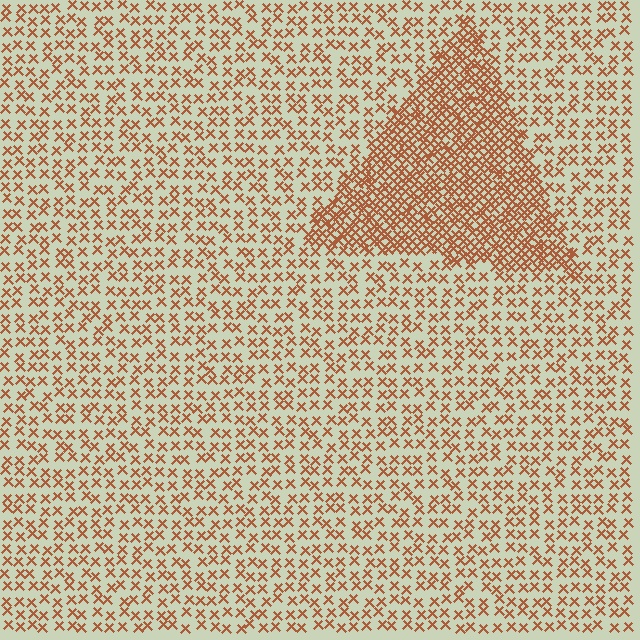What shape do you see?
I see a triangle.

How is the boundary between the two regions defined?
The boundary is defined by a change in element density (approximately 2.5x ratio). All elements are the same color, size, and shape.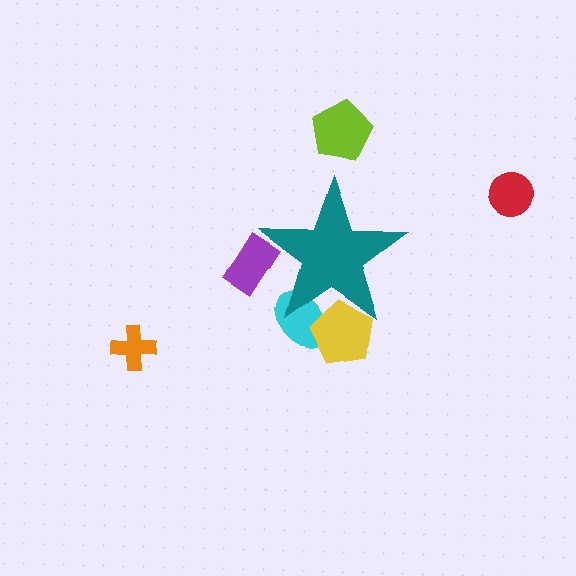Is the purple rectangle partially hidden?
Yes, the purple rectangle is partially hidden behind the teal star.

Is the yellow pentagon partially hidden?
Yes, the yellow pentagon is partially hidden behind the teal star.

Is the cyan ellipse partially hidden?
Yes, the cyan ellipse is partially hidden behind the teal star.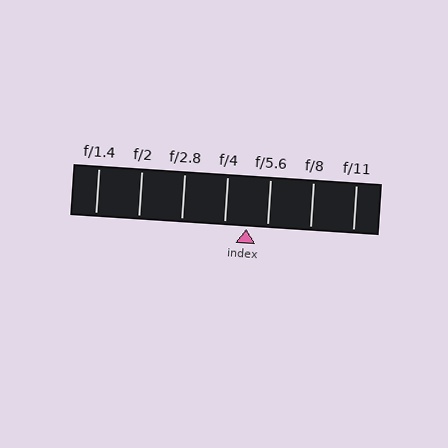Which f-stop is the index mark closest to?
The index mark is closest to f/5.6.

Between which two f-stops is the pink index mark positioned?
The index mark is between f/4 and f/5.6.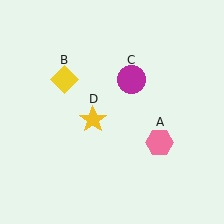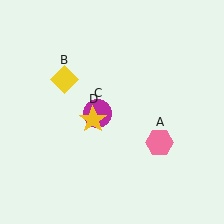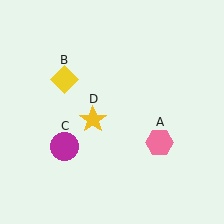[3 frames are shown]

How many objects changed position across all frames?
1 object changed position: magenta circle (object C).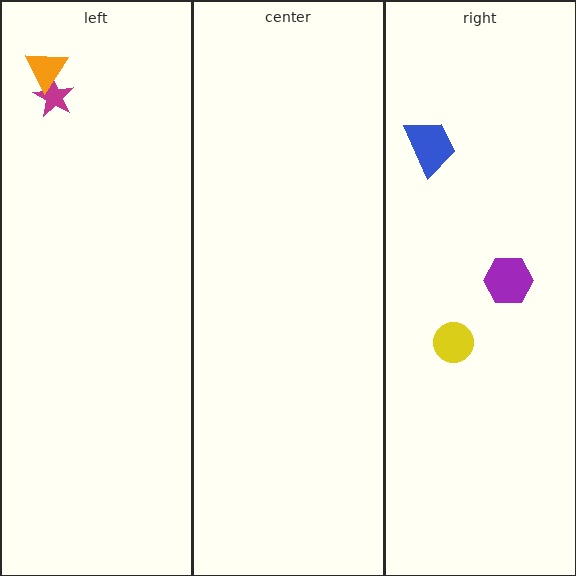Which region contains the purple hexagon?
The right region.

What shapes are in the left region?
The magenta star, the orange triangle.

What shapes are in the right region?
The purple hexagon, the yellow circle, the blue trapezoid.